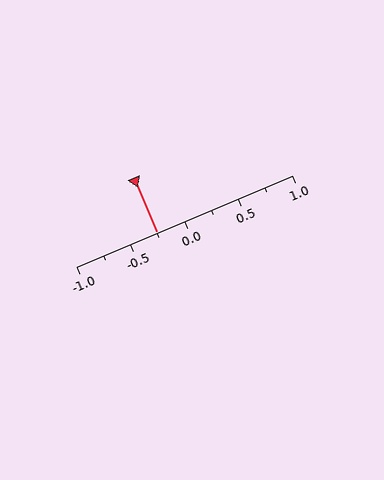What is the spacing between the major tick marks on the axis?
The major ticks are spaced 0.5 apart.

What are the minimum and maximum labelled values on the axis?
The axis runs from -1.0 to 1.0.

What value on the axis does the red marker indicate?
The marker indicates approximately -0.25.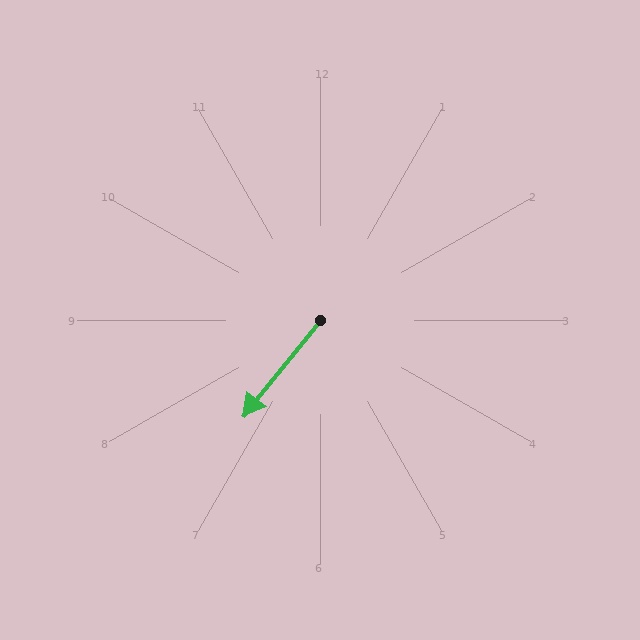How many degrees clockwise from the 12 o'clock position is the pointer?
Approximately 219 degrees.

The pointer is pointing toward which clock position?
Roughly 7 o'clock.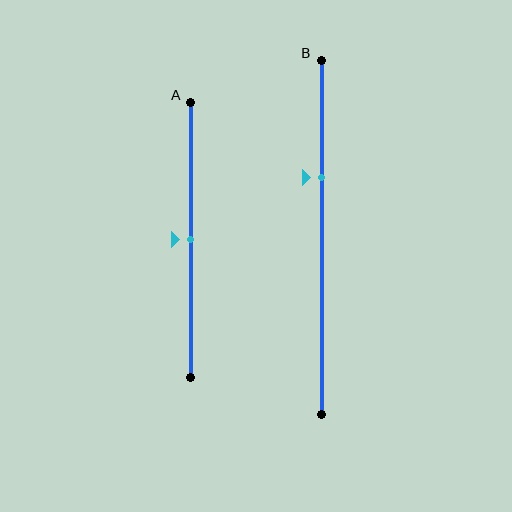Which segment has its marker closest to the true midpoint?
Segment A has its marker closest to the true midpoint.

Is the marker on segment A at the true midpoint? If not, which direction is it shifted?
Yes, the marker on segment A is at the true midpoint.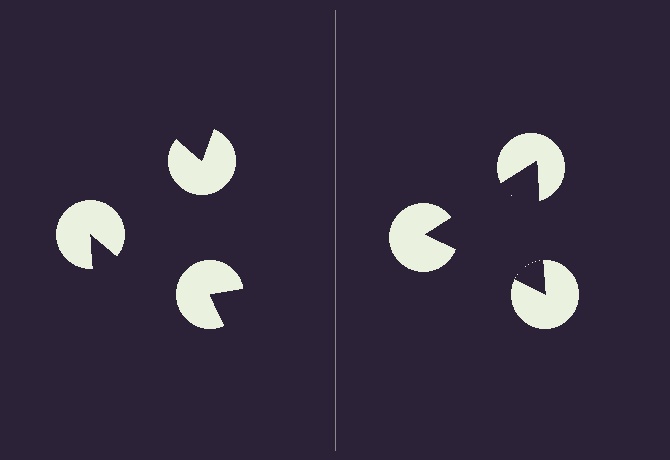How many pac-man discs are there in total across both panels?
6 — 3 on each side.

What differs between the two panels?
The pac-man discs are positioned identically on both sides; only the wedge orientations differ. On the right they align to a triangle; on the left they are misaligned.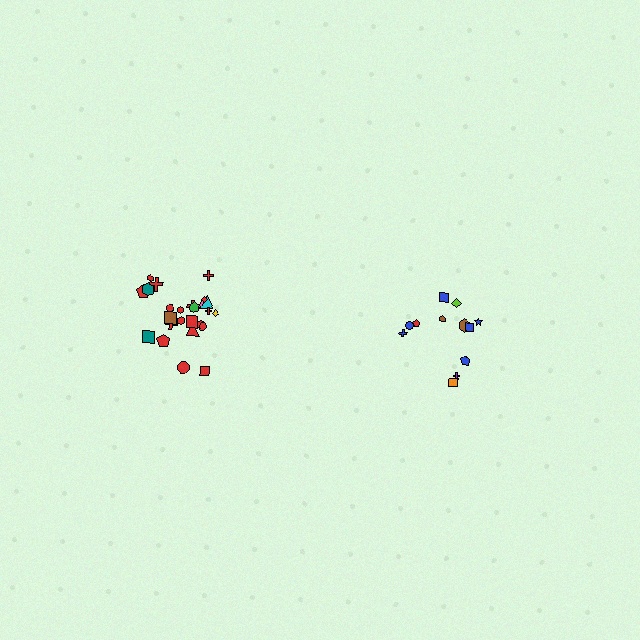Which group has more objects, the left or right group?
The left group.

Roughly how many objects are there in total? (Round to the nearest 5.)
Roughly 35 objects in total.